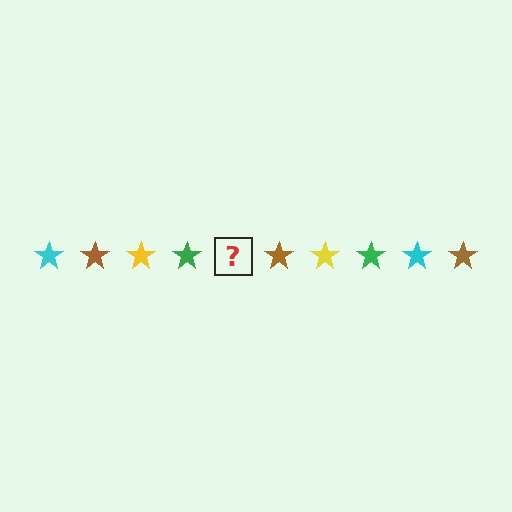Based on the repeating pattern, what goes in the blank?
The blank should be a cyan star.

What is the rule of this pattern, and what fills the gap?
The rule is that the pattern cycles through cyan, brown, yellow, green stars. The gap should be filled with a cyan star.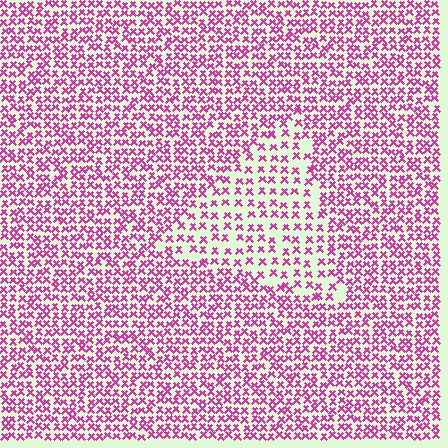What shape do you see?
I see a triangle.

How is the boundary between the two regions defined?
The boundary is defined by a change in element density (approximately 1.8x ratio). All elements are the same color, size, and shape.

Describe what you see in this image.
The image contains small magenta elements arranged at two different densities. A triangle-shaped region is visible where the elements are less densely packed than the surrounding area.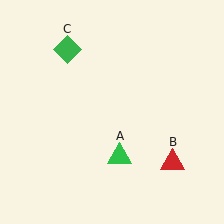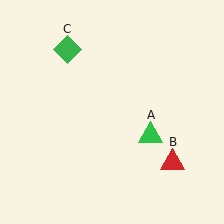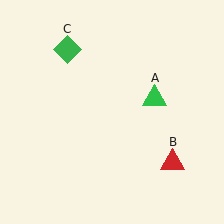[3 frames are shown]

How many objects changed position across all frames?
1 object changed position: green triangle (object A).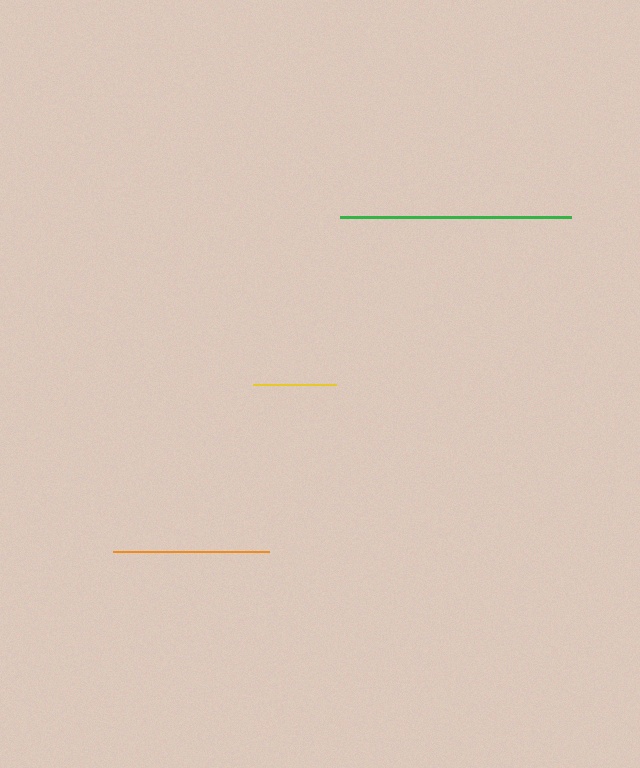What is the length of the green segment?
The green segment is approximately 231 pixels long.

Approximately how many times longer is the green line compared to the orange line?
The green line is approximately 1.5 times the length of the orange line.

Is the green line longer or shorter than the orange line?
The green line is longer than the orange line.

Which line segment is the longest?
The green line is the longest at approximately 231 pixels.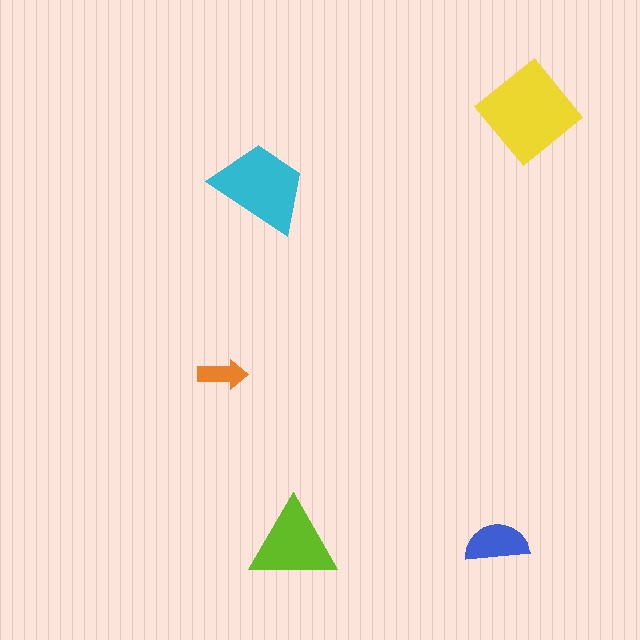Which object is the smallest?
The orange arrow.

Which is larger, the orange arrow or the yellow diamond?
The yellow diamond.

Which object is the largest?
The yellow diamond.